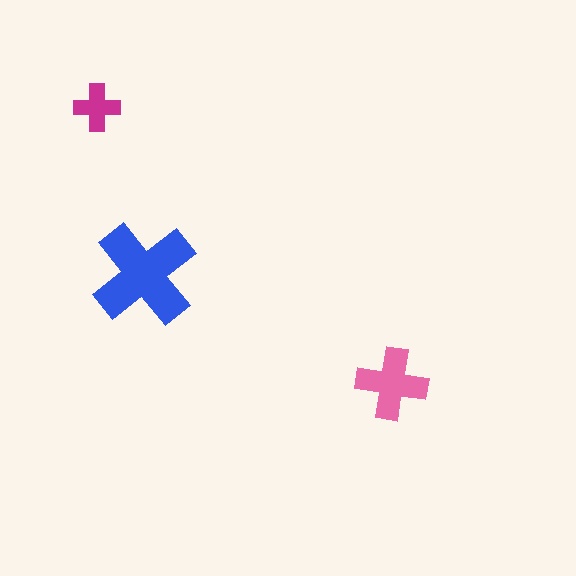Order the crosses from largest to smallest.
the blue one, the pink one, the magenta one.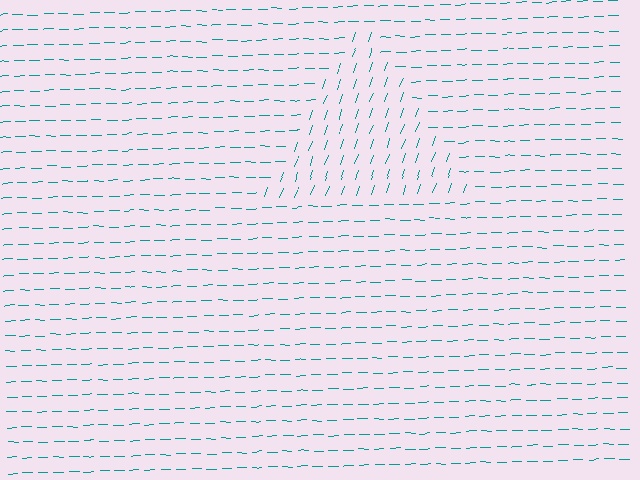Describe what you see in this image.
The image is filled with small teal line segments. A triangle region in the image has lines oriented differently from the surrounding lines, creating a visible texture boundary.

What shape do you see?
I see a triangle.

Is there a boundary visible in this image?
Yes, there is a texture boundary formed by a change in line orientation.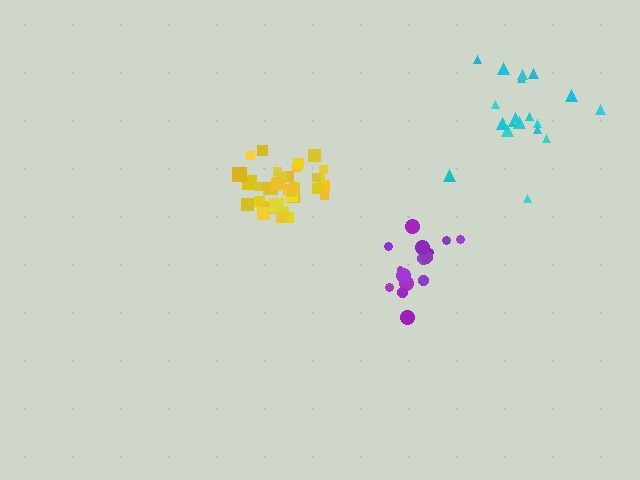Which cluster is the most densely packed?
Yellow.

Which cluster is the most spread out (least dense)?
Cyan.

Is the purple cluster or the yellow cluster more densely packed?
Yellow.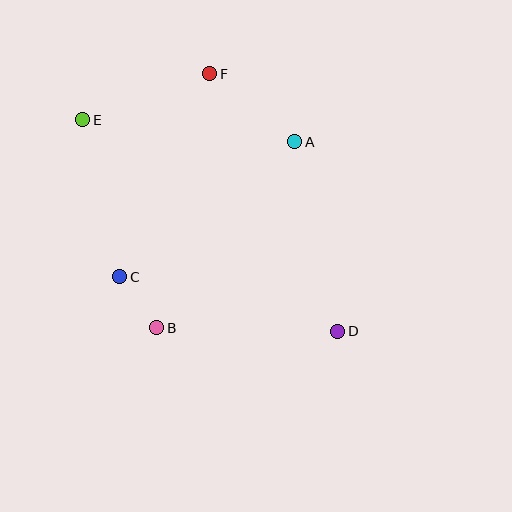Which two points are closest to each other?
Points B and C are closest to each other.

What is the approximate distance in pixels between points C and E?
The distance between C and E is approximately 161 pixels.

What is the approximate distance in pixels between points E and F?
The distance between E and F is approximately 135 pixels.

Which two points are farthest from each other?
Points D and E are farthest from each other.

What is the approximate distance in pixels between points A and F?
The distance between A and F is approximately 109 pixels.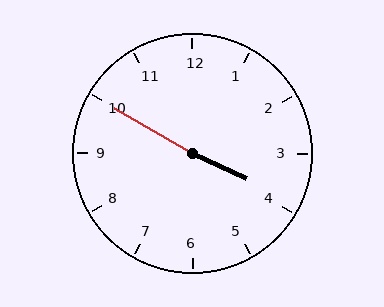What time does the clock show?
3:50.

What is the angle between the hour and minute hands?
Approximately 175 degrees.